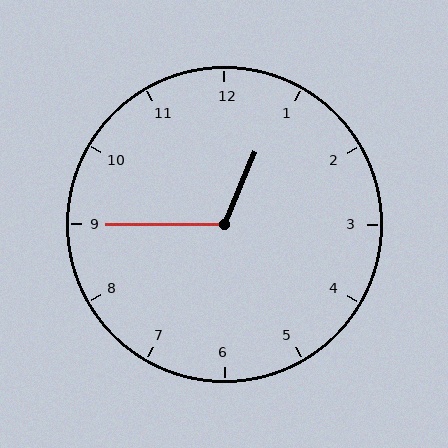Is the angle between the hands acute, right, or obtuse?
It is obtuse.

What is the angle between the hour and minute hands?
Approximately 112 degrees.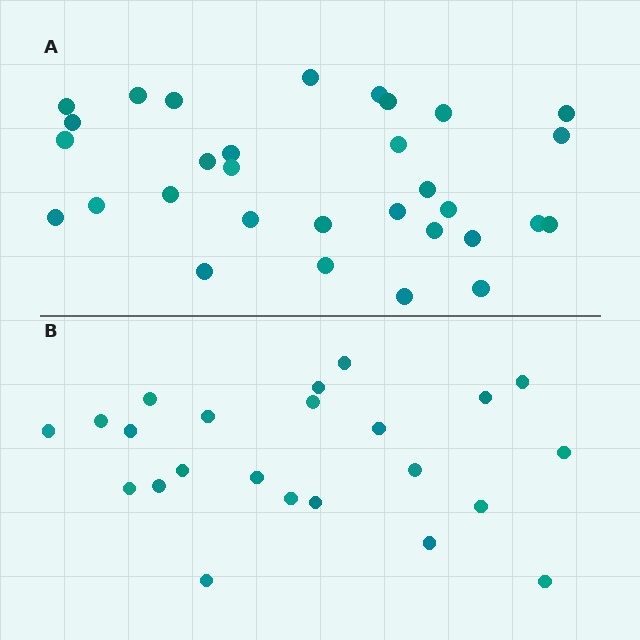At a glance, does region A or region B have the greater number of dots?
Region A (the top region) has more dots.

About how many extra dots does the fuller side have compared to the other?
Region A has roughly 8 or so more dots than region B.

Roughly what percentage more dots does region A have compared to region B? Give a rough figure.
About 35% more.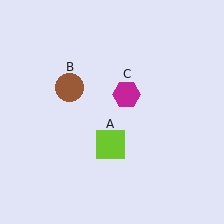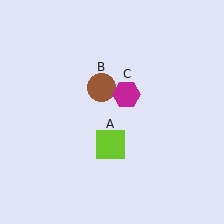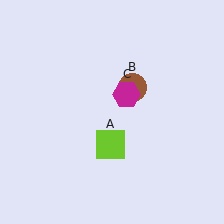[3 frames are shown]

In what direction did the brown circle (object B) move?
The brown circle (object B) moved right.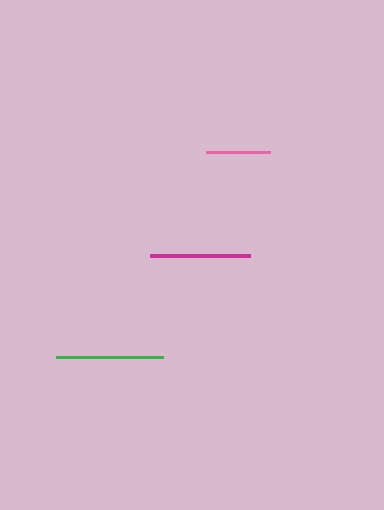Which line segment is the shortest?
The pink line is the shortest at approximately 64 pixels.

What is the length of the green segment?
The green segment is approximately 106 pixels long.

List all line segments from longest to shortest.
From longest to shortest: green, magenta, pink.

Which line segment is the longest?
The green line is the longest at approximately 106 pixels.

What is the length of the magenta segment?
The magenta segment is approximately 100 pixels long.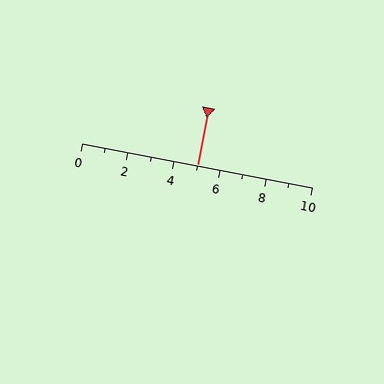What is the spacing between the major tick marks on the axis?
The major ticks are spaced 2 apart.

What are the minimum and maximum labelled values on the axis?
The axis runs from 0 to 10.